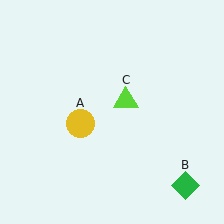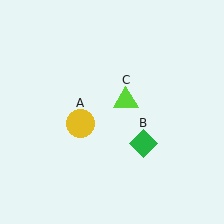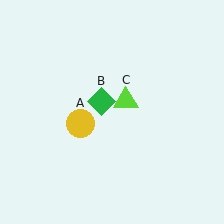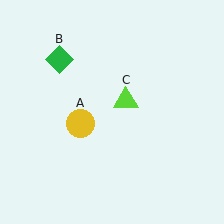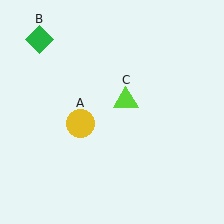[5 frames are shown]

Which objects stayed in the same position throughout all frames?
Yellow circle (object A) and lime triangle (object C) remained stationary.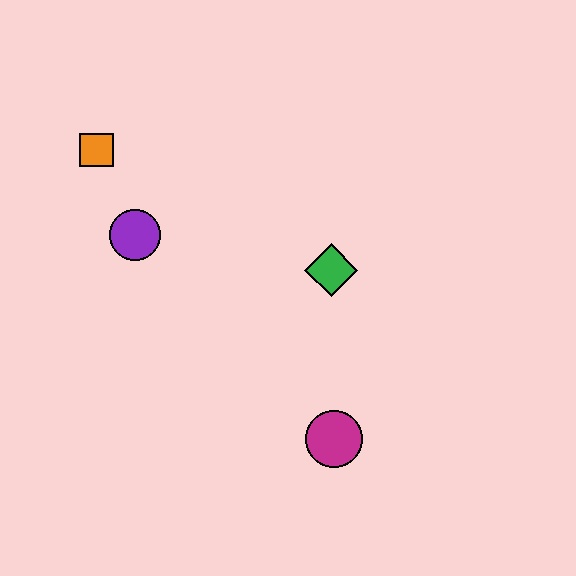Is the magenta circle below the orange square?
Yes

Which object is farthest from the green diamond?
The orange square is farthest from the green diamond.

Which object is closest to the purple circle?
The orange square is closest to the purple circle.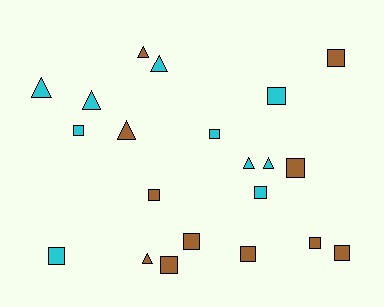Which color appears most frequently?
Brown, with 11 objects.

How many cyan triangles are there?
There are 5 cyan triangles.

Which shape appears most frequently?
Square, with 13 objects.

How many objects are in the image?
There are 21 objects.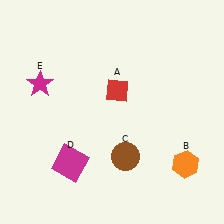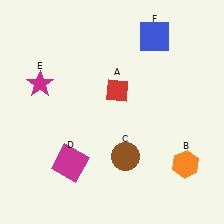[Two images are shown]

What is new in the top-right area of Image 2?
A blue square (F) was added in the top-right area of Image 2.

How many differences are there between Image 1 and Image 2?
There is 1 difference between the two images.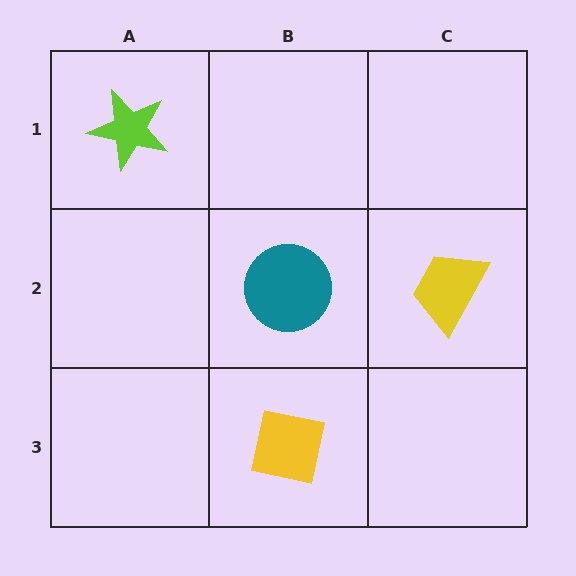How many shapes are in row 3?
1 shape.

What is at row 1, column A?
A lime star.